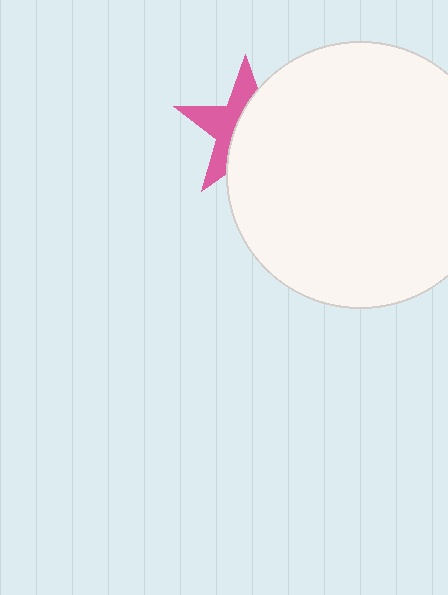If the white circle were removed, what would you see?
You would see the complete pink star.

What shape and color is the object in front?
The object in front is a white circle.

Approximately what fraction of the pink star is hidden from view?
Roughly 57% of the pink star is hidden behind the white circle.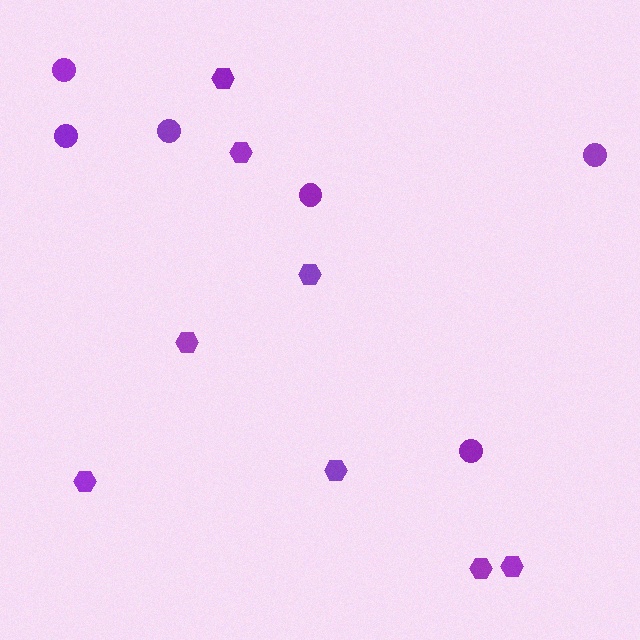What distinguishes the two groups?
There are 2 groups: one group of hexagons (8) and one group of circles (6).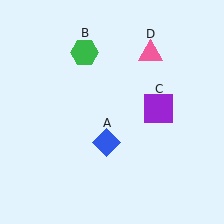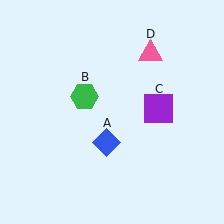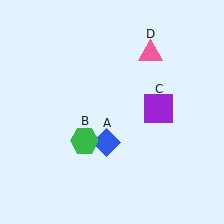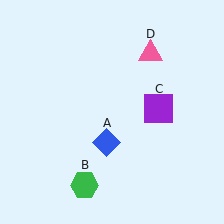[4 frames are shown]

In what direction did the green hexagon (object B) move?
The green hexagon (object B) moved down.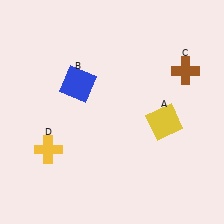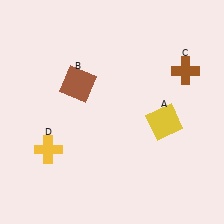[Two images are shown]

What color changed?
The square (B) changed from blue in Image 1 to brown in Image 2.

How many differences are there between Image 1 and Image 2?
There is 1 difference between the two images.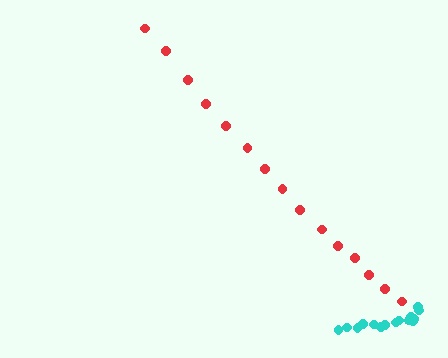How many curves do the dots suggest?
There are 2 distinct paths.